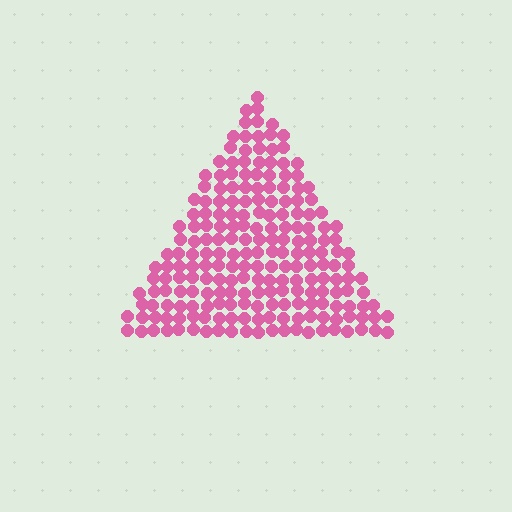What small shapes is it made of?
It is made of small circles.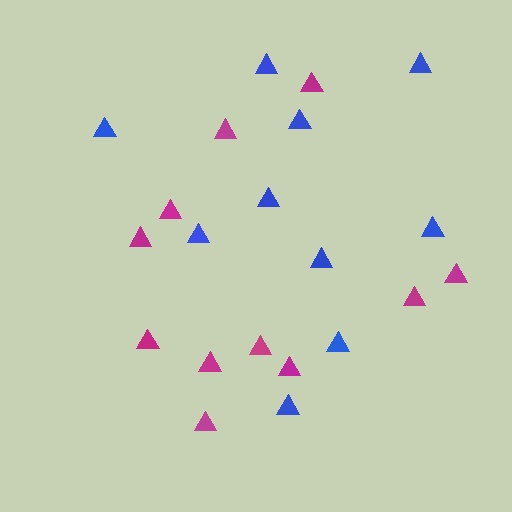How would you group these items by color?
There are 2 groups: one group of magenta triangles (11) and one group of blue triangles (10).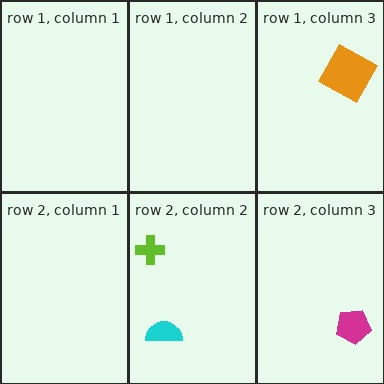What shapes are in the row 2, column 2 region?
The lime cross, the cyan semicircle.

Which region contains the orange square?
The row 1, column 3 region.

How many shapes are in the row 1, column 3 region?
1.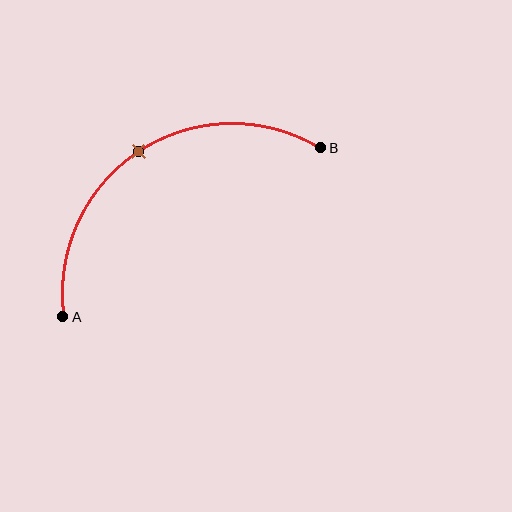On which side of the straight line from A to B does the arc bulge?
The arc bulges above the straight line connecting A and B.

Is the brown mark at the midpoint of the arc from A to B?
Yes. The brown mark lies on the arc at equal arc-length from both A and B — it is the arc midpoint.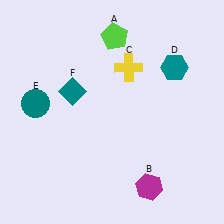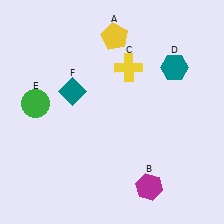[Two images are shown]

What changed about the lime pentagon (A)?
In Image 1, A is lime. In Image 2, it changed to yellow.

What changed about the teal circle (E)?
In Image 1, E is teal. In Image 2, it changed to green.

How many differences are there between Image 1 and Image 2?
There are 2 differences between the two images.